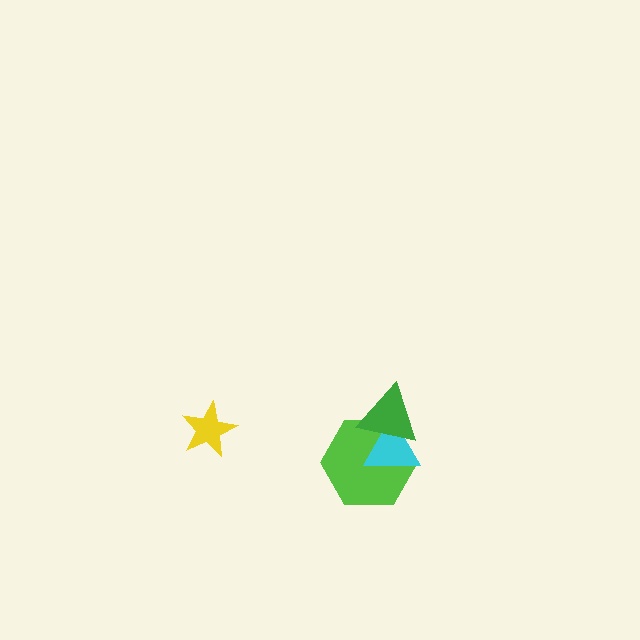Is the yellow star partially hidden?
No, no other shape covers it.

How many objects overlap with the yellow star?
0 objects overlap with the yellow star.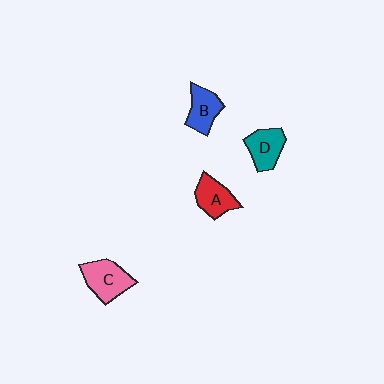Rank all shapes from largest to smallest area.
From largest to smallest: C (pink), D (teal), A (red), B (blue).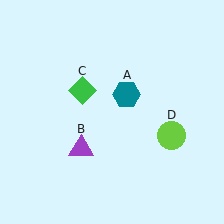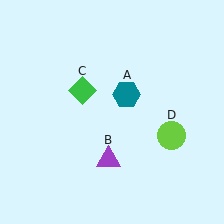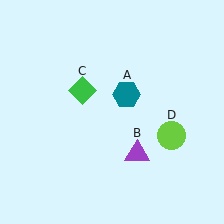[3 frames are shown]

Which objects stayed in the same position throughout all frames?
Teal hexagon (object A) and green diamond (object C) and lime circle (object D) remained stationary.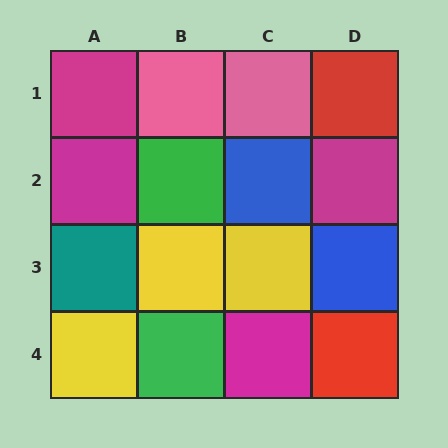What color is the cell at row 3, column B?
Yellow.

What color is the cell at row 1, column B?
Pink.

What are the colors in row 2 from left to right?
Magenta, green, blue, magenta.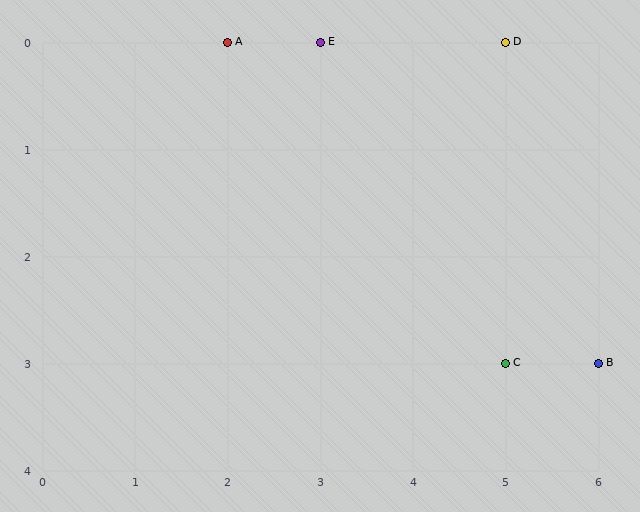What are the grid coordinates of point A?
Point A is at grid coordinates (2, 0).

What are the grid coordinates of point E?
Point E is at grid coordinates (3, 0).